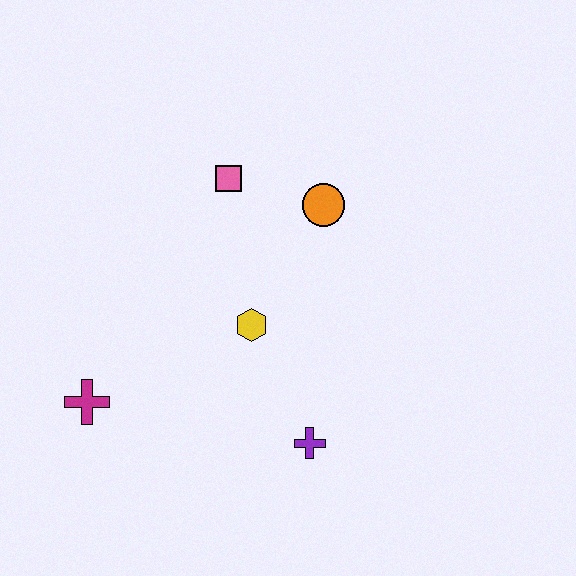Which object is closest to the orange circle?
The pink square is closest to the orange circle.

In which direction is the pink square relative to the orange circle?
The pink square is to the left of the orange circle.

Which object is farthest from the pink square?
The purple cross is farthest from the pink square.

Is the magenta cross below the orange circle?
Yes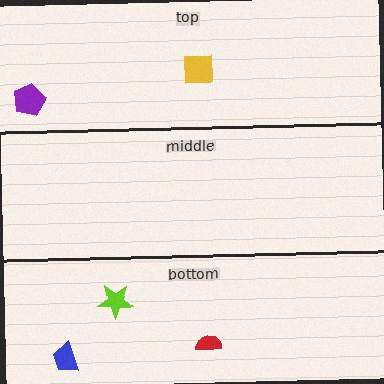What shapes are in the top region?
The yellow square, the purple pentagon.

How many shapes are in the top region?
2.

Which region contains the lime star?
The bottom region.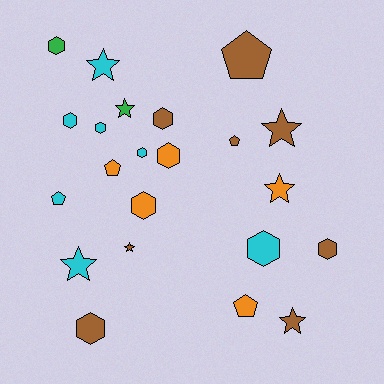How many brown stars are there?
There are 3 brown stars.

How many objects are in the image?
There are 22 objects.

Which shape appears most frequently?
Hexagon, with 10 objects.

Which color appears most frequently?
Brown, with 8 objects.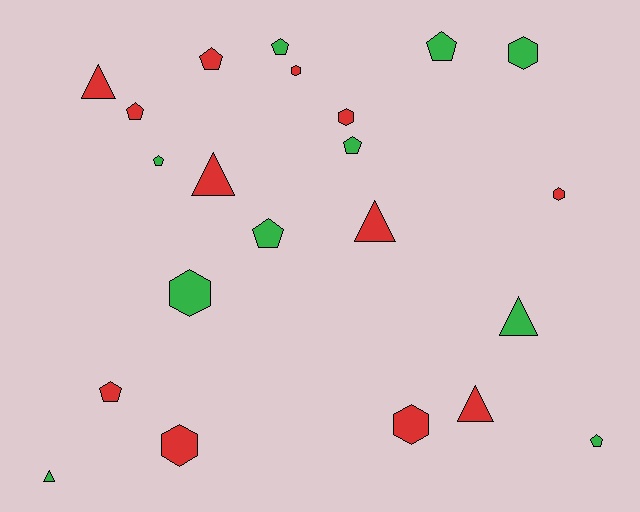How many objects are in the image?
There are 22 objects.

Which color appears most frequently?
Red, with 12 objects.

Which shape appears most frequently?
Pentagon, with 9 objects.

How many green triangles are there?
There are 2 green triangles.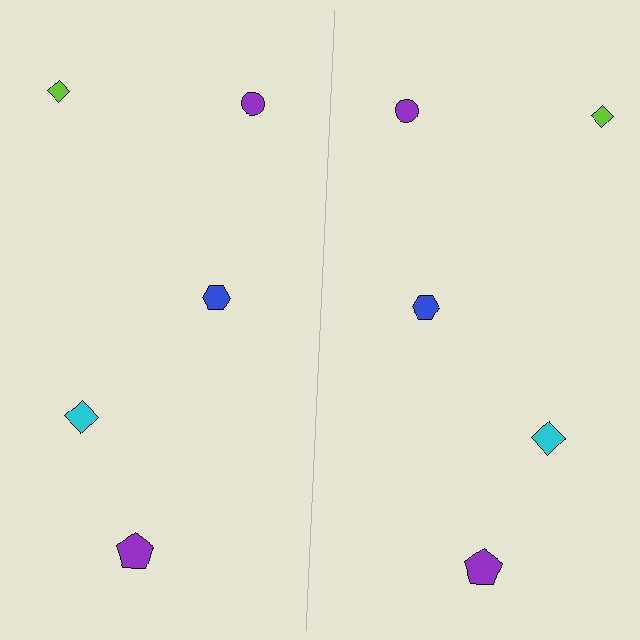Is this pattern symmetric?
Yes, this pattern has bilateral (reflection) symmetry.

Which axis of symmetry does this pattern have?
The pattern has a vertical axis of symmetry running through the center of the image.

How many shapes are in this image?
There are 10 shapes in this image.